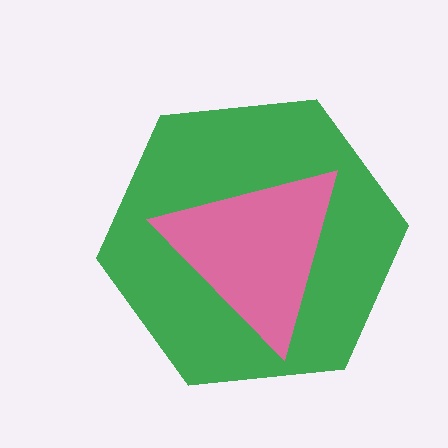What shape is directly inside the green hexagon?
The pink triangle.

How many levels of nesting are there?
2.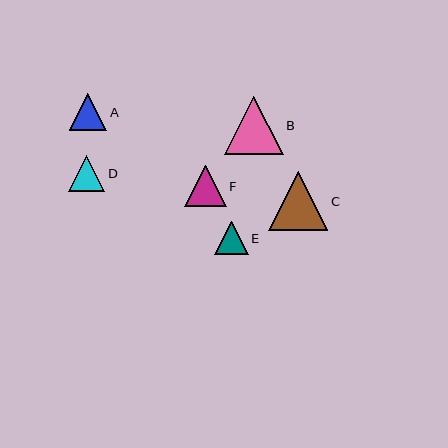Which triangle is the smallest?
Triangle E is the smallest with a size of approximately 34 pixels.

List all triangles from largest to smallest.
From largest to smallest: C, B, F, A, D, E.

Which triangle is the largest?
Triangle C is the largest with a size of approximately 59 pixels.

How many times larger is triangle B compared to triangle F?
Triangle B is approximately 1.4 times the size of triangle F.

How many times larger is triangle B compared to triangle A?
Triangle B is approximately 1.6 times the size of triangle A.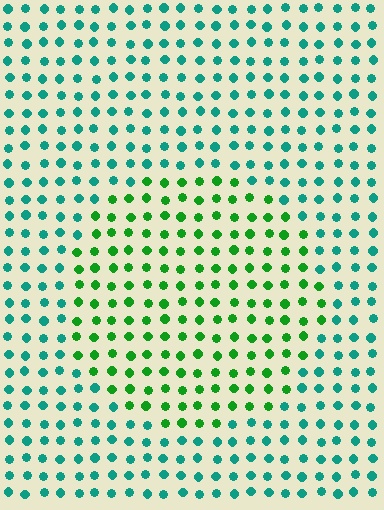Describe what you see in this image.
The image is filled with small teal elements in a uniform arrangement. A circle-shaped region is visible where the elements are tinted to a slightly different hue, forming a subtle color boundary.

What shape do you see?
I see a circle.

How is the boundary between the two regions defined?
The boundary is defined purely by a slight shift in hue (about 45 degrees). Spacing, size, and orientation are identical on both sides.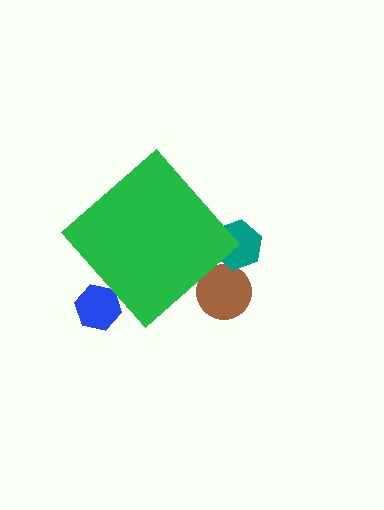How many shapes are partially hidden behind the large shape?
3 shapes are partially hidden.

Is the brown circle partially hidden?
Yes, the brown circle is partially hidden behind the green diamond.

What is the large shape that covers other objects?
A green diamond.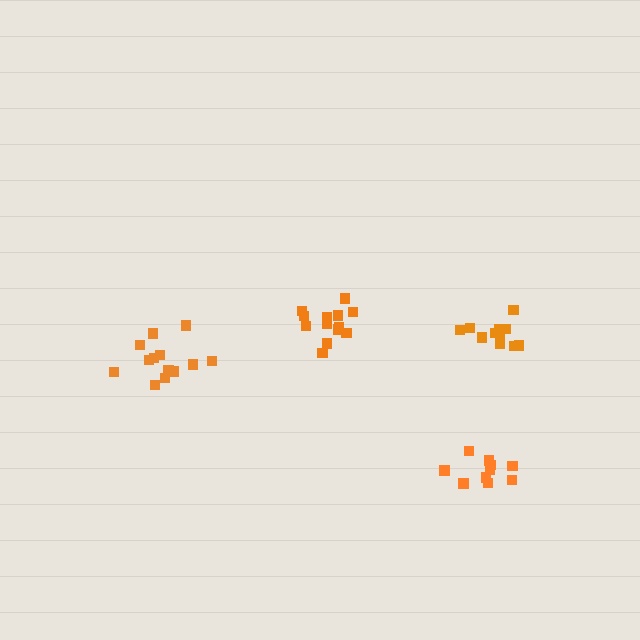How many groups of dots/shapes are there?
There are 4 groups.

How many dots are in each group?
Group 1: 10 dots, Group 2: 11 dots, Group 3: 13 dots, Group 4: 13 dots (47 total).